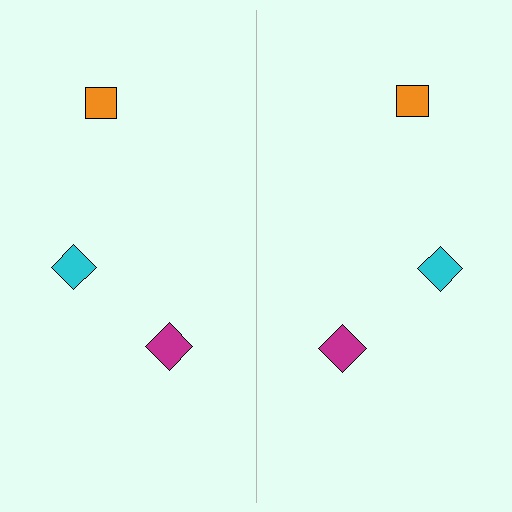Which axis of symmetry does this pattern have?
The pattern has a vertical axis of symmetry running through the center of the image.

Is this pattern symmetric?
Yes, this pattern has bilateral (reflection) symmetry.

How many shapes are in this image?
There are 6 shapes in this image.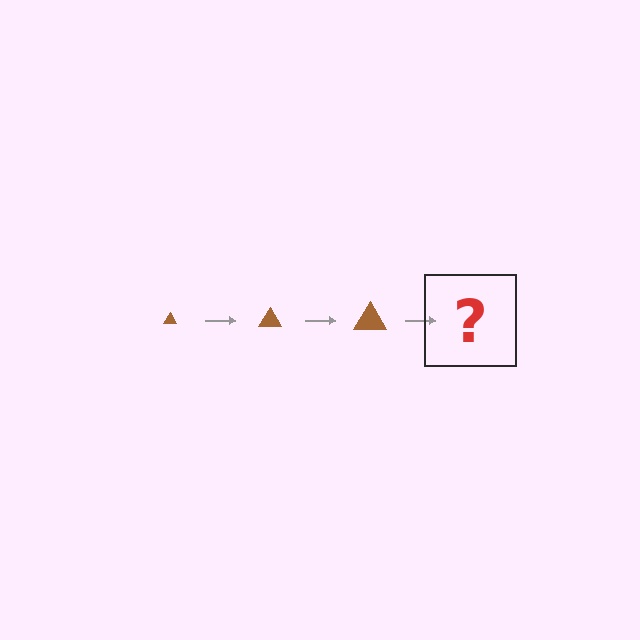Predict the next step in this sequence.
The next step is a brown triangle, larger than the previous one.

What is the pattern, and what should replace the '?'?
The pattern is that the triangle gets progressively larger each step. The '?' should be a brown triangle, larger than the previous one.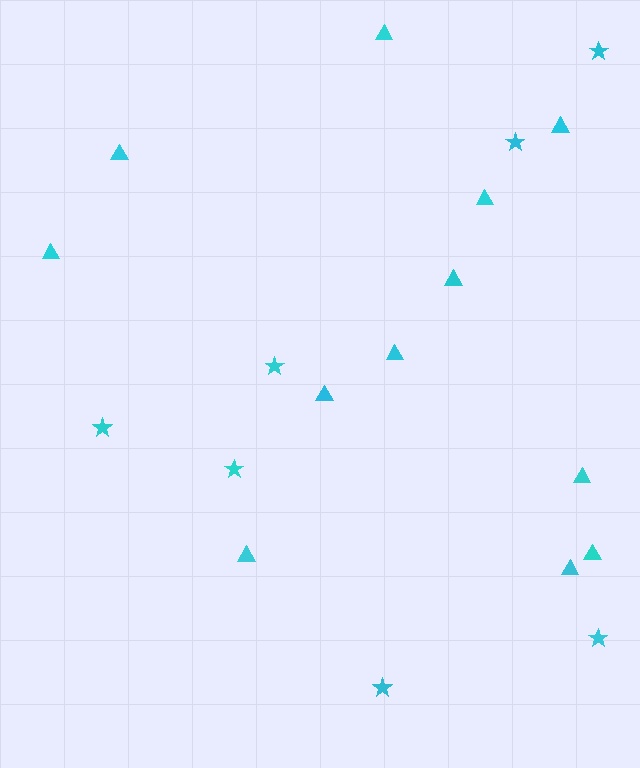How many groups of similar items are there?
There are 2 groups: one group of stars (7) and one group of triangles (12).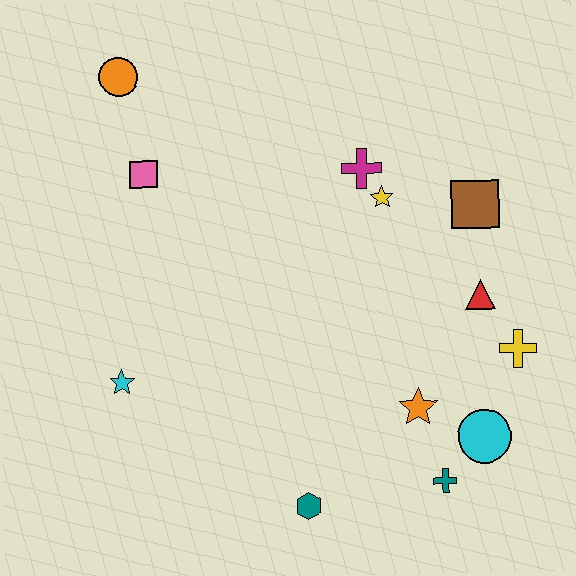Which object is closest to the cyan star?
The pink square is closest to the cyan star.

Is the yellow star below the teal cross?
No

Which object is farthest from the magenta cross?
The teal hexagon is farthest from the magenta cross.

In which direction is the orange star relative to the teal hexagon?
The orange star is to the right of the teal hexagon.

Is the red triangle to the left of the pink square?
No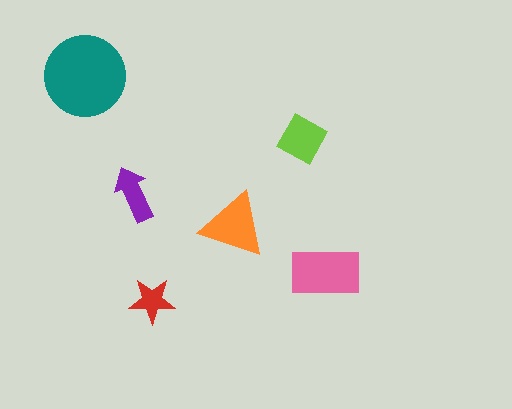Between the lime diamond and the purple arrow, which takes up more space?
The lime diamond.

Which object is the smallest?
The red star.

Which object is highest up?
The teal circle is topmost.